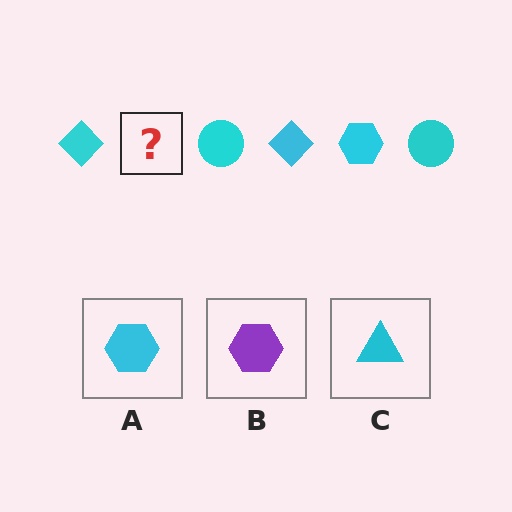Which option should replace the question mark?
Option A.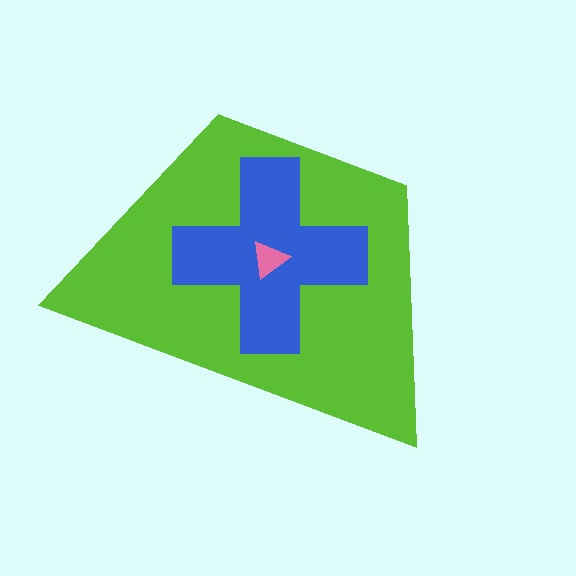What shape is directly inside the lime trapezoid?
The blue cross.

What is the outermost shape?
The lime trapezoid.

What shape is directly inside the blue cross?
The pink triangle.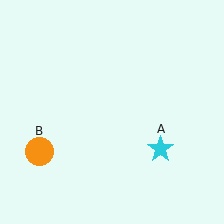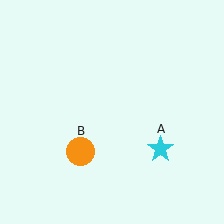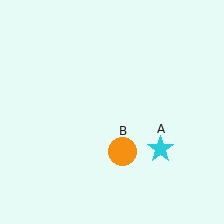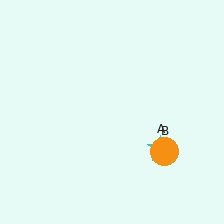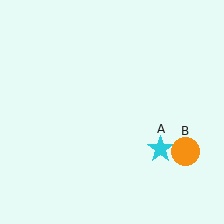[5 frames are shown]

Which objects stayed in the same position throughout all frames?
Cyan star (object A) remained stationary.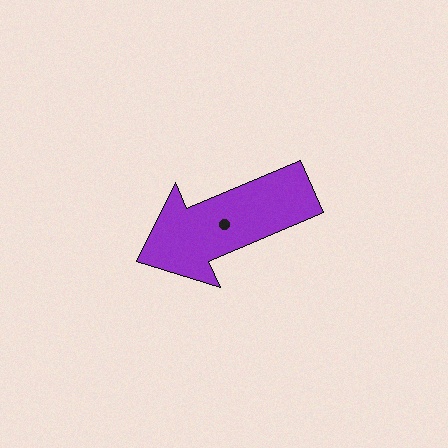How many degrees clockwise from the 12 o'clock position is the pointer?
Approximately 247 degrees.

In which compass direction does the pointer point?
Southwest.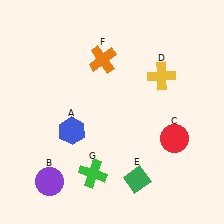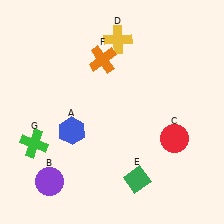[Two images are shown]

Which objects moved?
The objects that moved are: the yellow cross (D), the green cross (G).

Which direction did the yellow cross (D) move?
The yellow cross (D) moved left.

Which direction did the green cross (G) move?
The green cross (G) moved left.